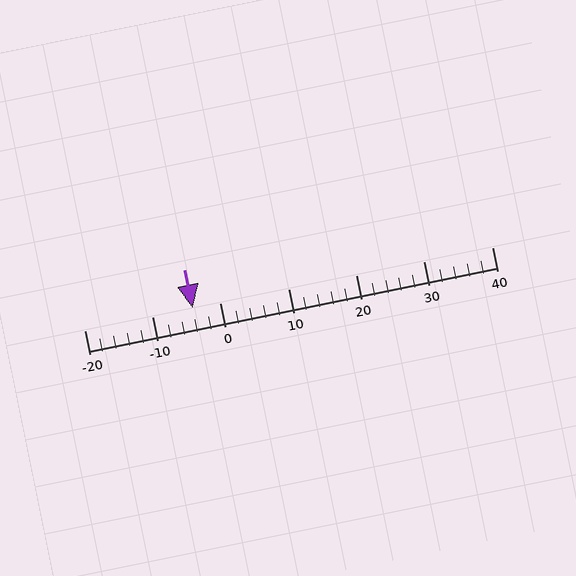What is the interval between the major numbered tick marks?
The major tick marks are spaced 10 units apart.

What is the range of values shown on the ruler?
The ruler shows values from -20 to 40.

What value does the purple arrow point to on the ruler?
The purple arrow points to approximately -4.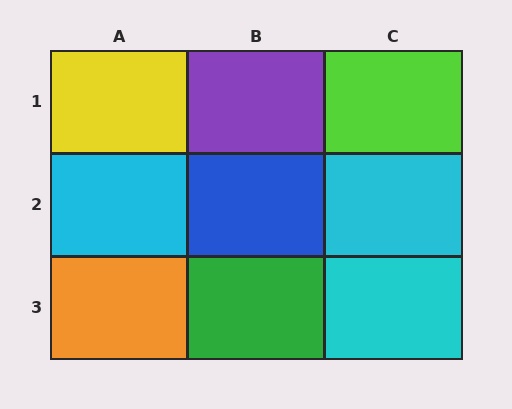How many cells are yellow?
1 cell is yellow.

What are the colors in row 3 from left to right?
Orange, green, cyan.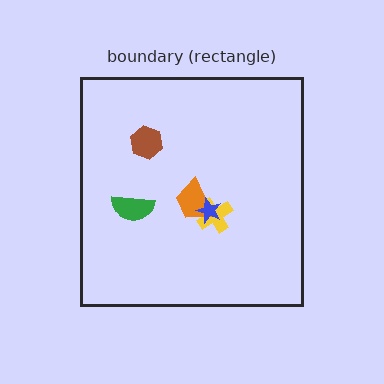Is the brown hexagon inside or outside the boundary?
Inside.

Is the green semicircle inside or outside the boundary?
Inside.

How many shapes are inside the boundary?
5 inside, 0 outside.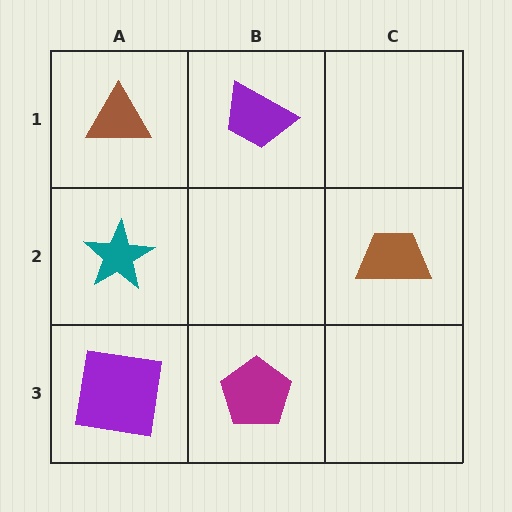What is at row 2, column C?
A brown trapezoid.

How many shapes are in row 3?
2 shapes.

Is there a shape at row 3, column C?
No, that cell is empty.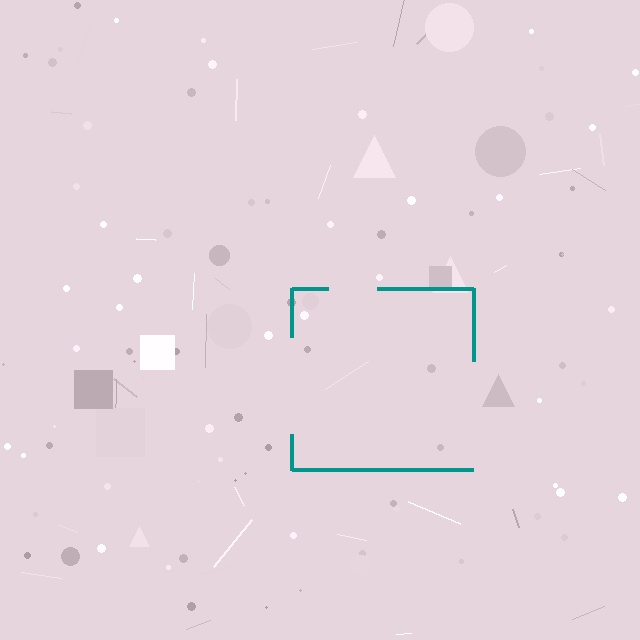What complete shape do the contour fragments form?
The contour fragments form a square.